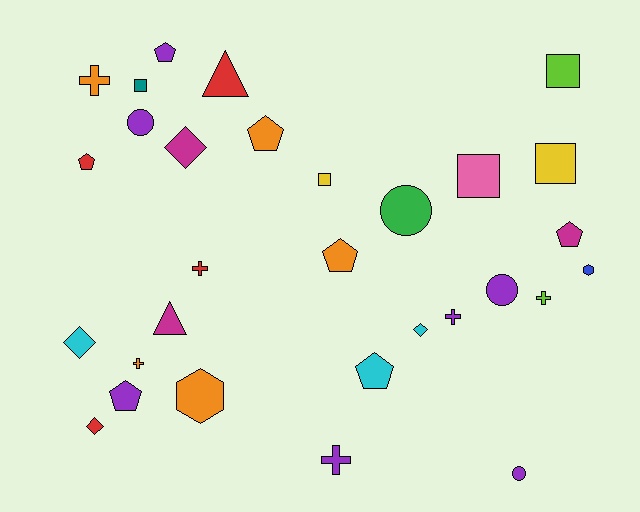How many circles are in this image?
There are 4 circles.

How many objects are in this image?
There are 30 objects.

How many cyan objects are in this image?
There are 3 cyan objects.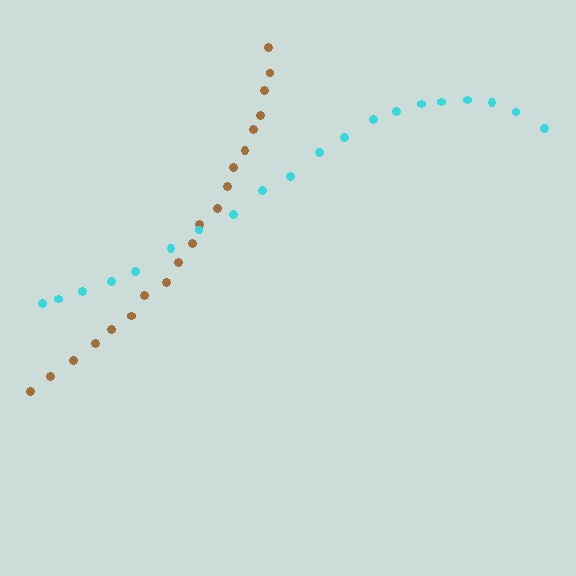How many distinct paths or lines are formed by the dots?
There are 2 distinct paths.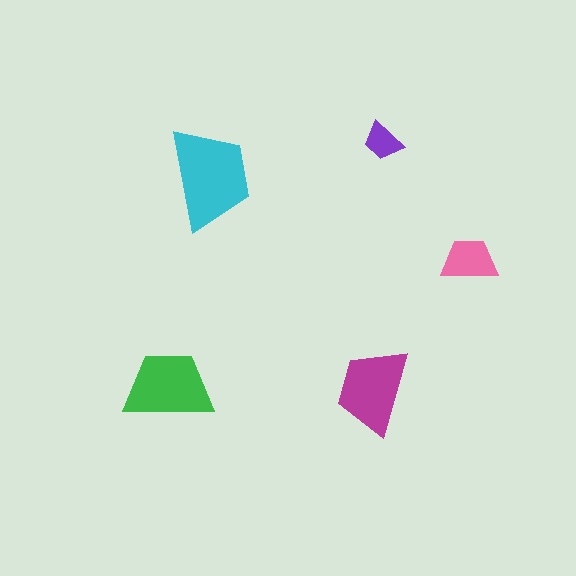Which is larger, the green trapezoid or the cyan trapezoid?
The cyan one.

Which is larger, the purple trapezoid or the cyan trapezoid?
The cyan one.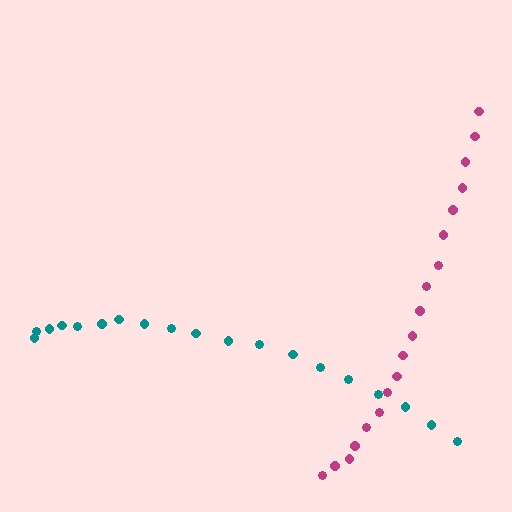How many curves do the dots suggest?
There are 2 distinct paths.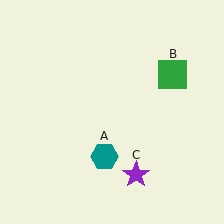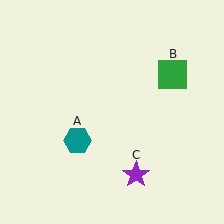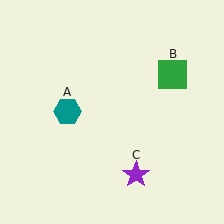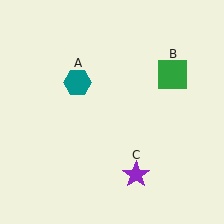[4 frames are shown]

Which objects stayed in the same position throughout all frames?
Green square (object B) and purple star (object C) remained stationary.